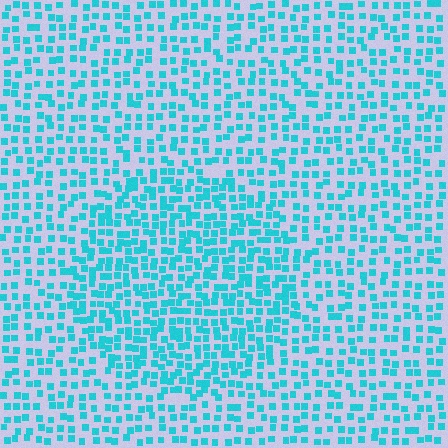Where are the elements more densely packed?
The elements are more densely packed inside the circle boundary.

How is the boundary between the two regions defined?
The boundary is defined by a change in element density (approximately 1.6x ratio). All elements are the same color, size, and shape.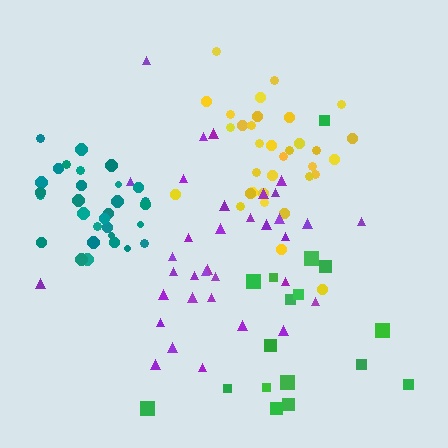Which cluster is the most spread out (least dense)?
Green.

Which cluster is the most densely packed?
Teal.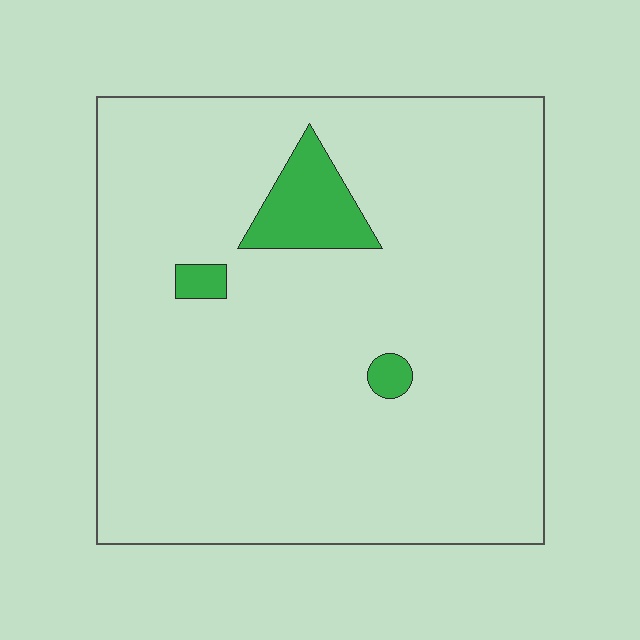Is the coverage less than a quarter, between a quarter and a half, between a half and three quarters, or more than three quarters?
Less than a quarter.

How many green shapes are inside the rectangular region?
3.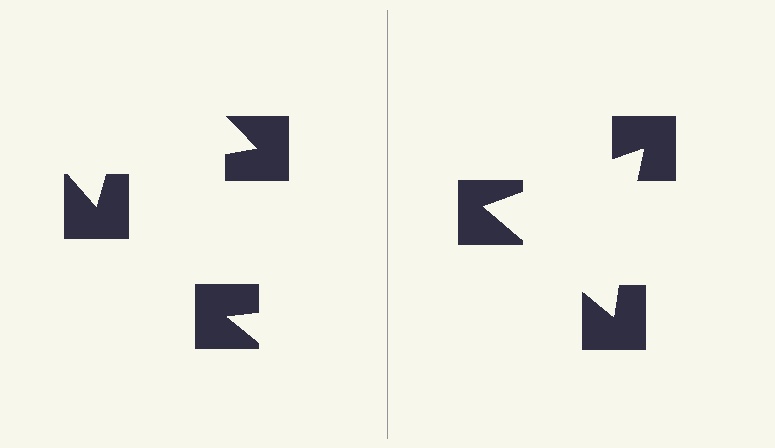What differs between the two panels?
The notched squares are positioned identically on both sides; only the wedge orientations differ. On the right they align to a triangle; on the left they are misaligned.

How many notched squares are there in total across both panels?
6 — 3 on each side.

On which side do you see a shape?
An illusory triangle appears on the right side. On the left side the wedge cuts are rotated, so no coherent shape forms.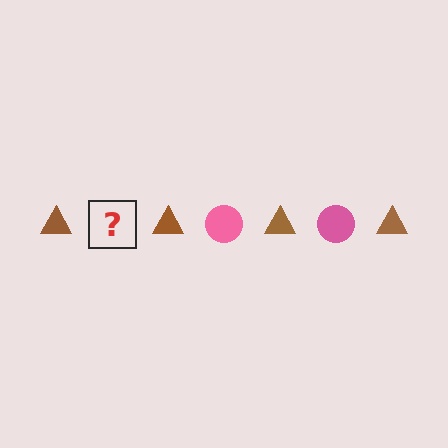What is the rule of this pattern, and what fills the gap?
The rule is that the pattern alternates between brown triangle and pink circle. The gap should be filled with a pink circle.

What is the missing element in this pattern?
The missing element is a pink circle.